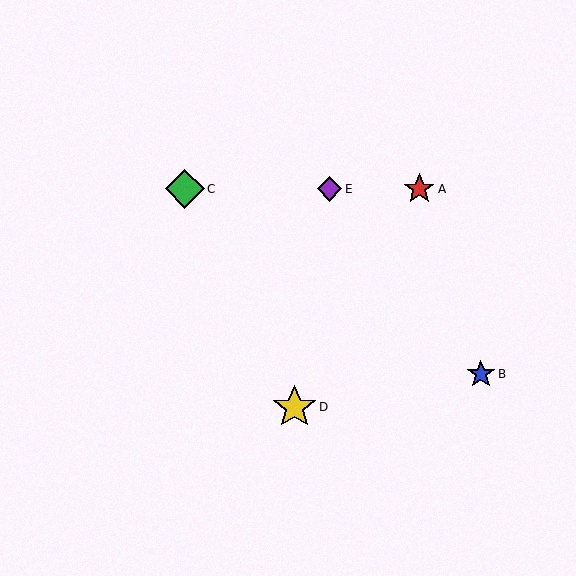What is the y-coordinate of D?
Object D is at y≈407.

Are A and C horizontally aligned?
Yes, both are at y≈189.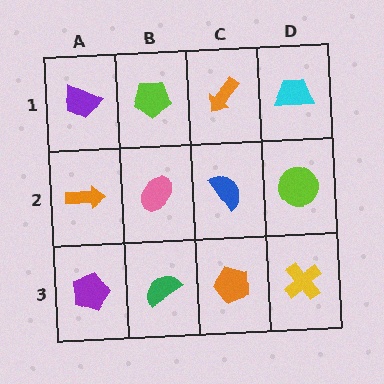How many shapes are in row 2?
4 shapes.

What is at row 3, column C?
An orange pentagon.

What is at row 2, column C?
A blue semicircle.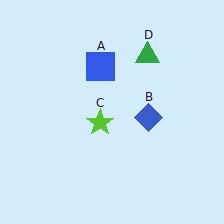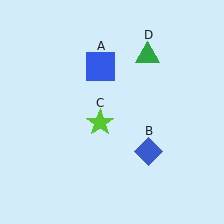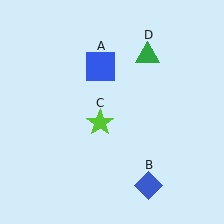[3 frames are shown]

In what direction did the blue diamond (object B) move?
The blue diamond (object B) moved down.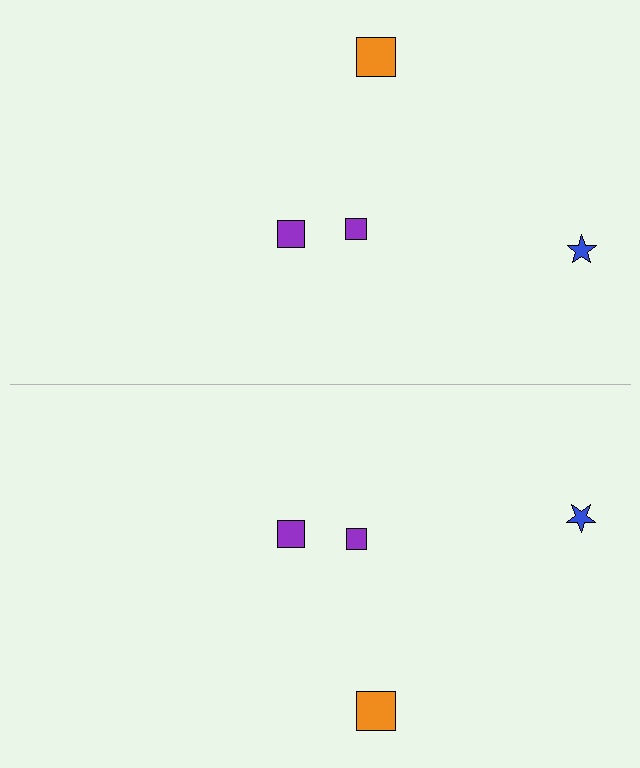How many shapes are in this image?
There are 8 shapes in this image.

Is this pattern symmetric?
Yes, this pattern has bilateral (reflection) symmetry.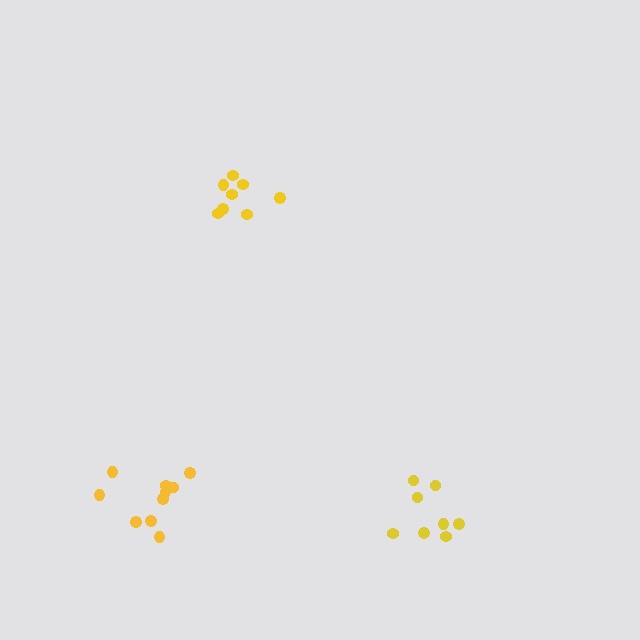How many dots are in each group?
Group 1: 8 dots, Group 2: 8 dots, Group 3: 10 dots (26 total).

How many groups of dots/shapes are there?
There are 3 groups.